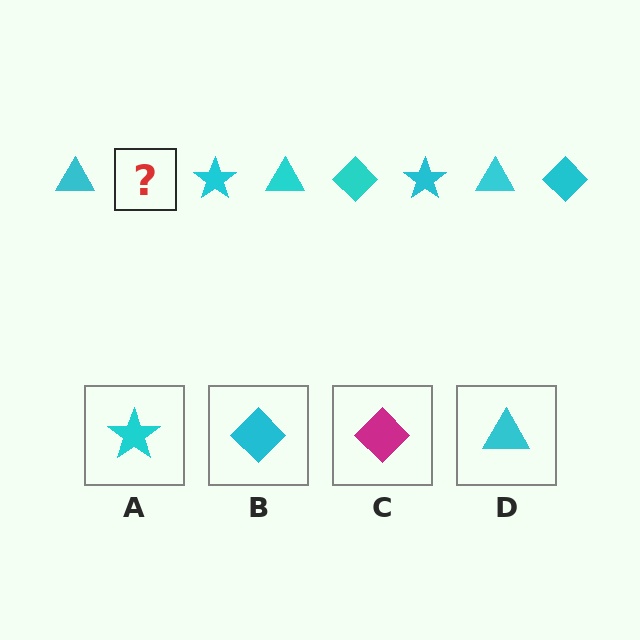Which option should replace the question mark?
Option B.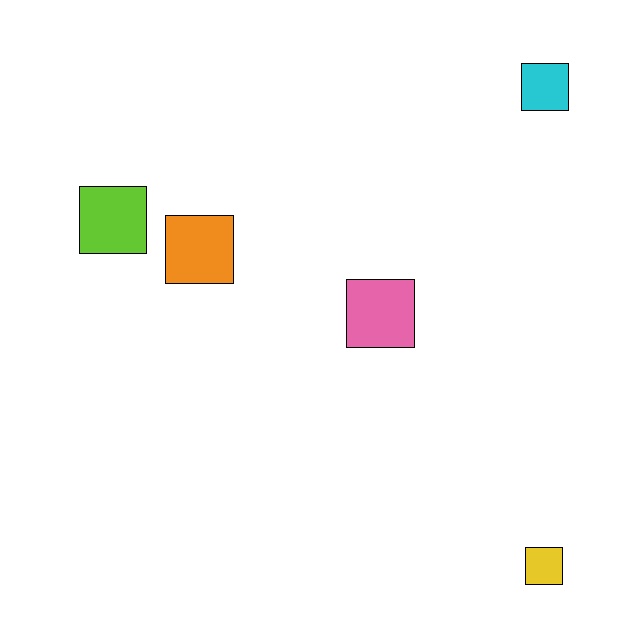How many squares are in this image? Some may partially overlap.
There are 5 squares.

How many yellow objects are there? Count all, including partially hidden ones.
There is 1 yellow object.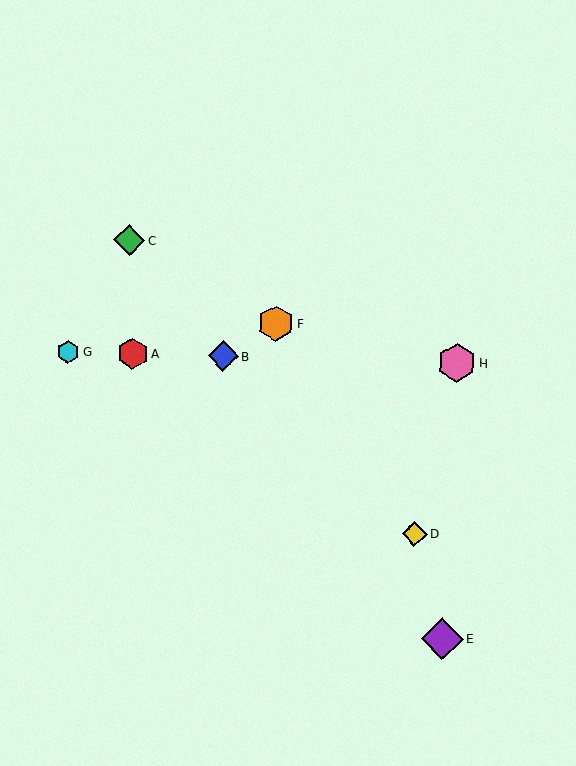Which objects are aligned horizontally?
Objects A, B, G, H are aligned horizontally.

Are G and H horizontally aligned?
Yes, both are at y≈352.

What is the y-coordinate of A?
Object A is at y≈354.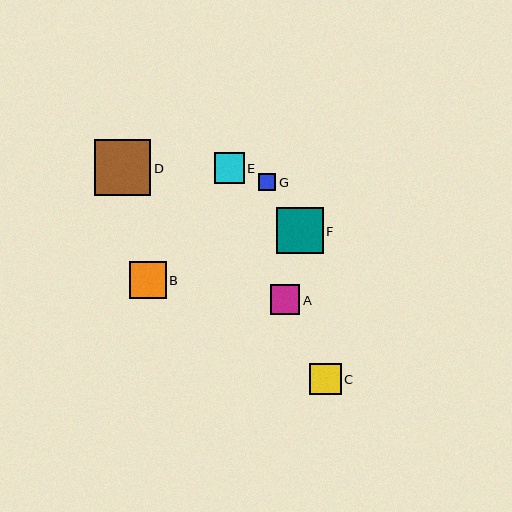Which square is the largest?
Square D is the largest with a size of approximately 56 pixels.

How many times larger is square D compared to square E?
Square D is approximately 1.9 times the size of square E.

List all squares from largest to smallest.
From largest to smallest: D, F, B, C, E, A, G.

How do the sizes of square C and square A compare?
Square C and square A are approximately the same size.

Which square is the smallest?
Square G is the smallest with a size of approximately 17 pixels.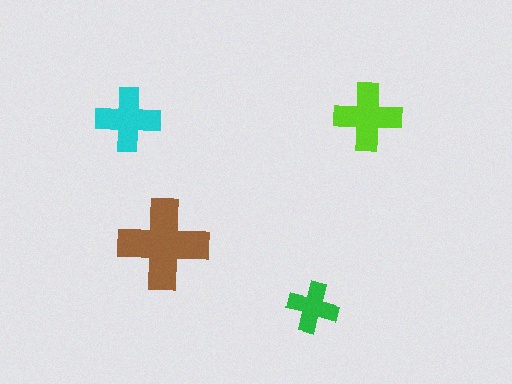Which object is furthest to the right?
The lime cross is rightmost.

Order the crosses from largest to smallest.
the brown one, the lime one, the cyan one, the green one.